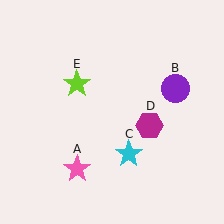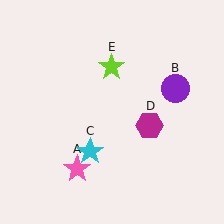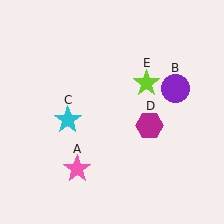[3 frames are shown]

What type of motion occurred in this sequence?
The cyan star (object C), lime star (object E) rotated clockwise around the center of the scene.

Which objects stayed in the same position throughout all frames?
Pink star (object A) and purple circle (object B) and magenta hexagon (object D) remained stationary.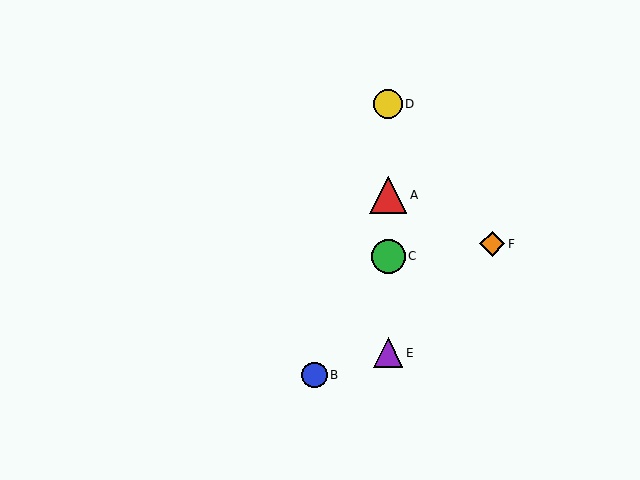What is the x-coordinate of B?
Object B is at x≈315.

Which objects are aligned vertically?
Objects A, C, D, E are aligned vertically.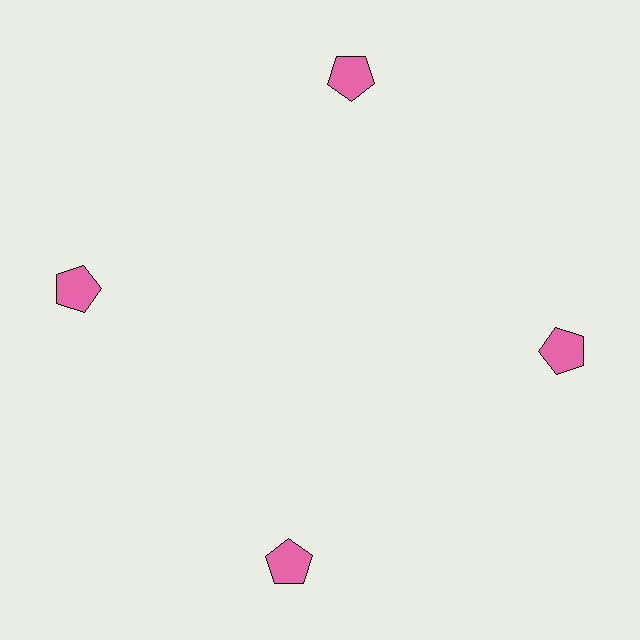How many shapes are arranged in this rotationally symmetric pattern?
There are 4 shapes, arranged in 4 groups of 1.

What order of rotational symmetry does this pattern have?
This pattern has 4-fold rotational symmetry.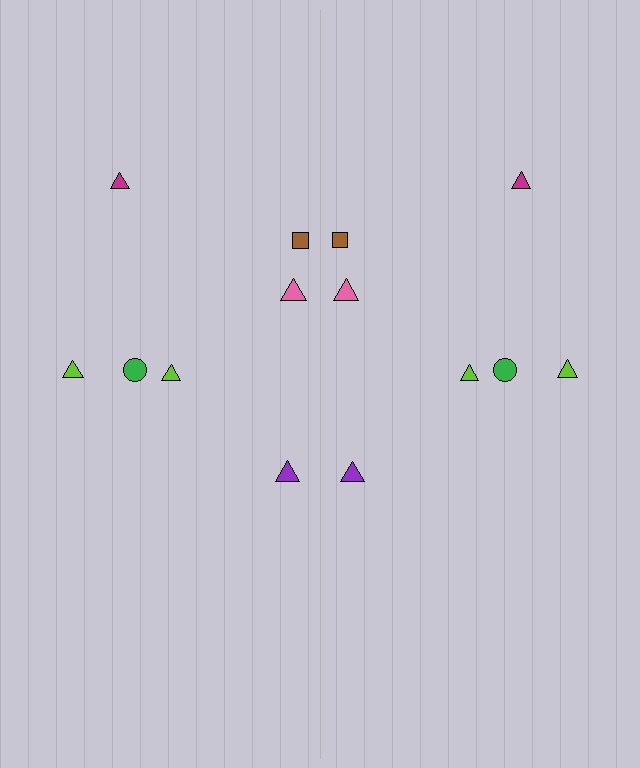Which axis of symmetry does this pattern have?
The pattern has a vertical axis of symmetry running through the center of the image.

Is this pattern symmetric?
Yes, this pattern has bilateral (reflection) symmetry.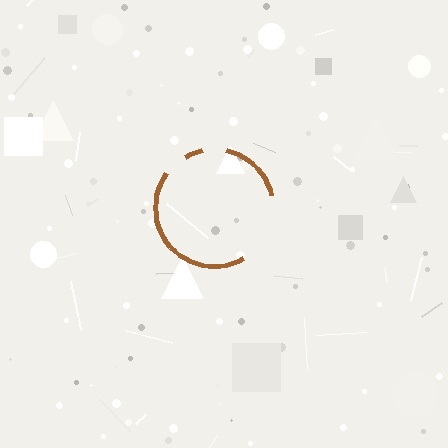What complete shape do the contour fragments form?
The contour fragments form a circle.